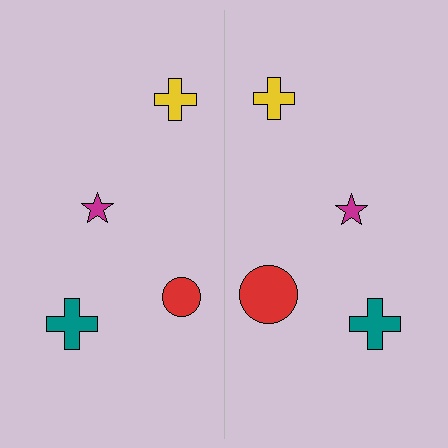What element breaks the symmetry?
The red circle on the right side has a different size than its mirror counterpart.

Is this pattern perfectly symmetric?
No, the pattern is not perfectly symmetric. The red circle on the right side has a different size than its mirror counterpart.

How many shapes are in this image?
There are 8 shapes in this image.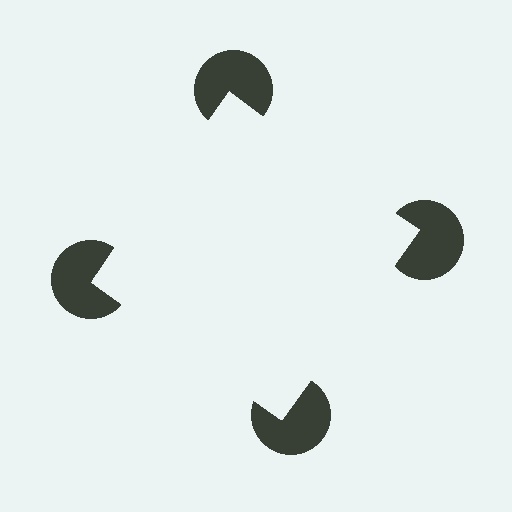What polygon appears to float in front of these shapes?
An illusory square — its edges are inferred from the aligned wedge cuts in the pac-man discs, not physically drawn.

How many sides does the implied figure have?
4 sides.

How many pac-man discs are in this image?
There are 4 — one at each vertex of the illusory square.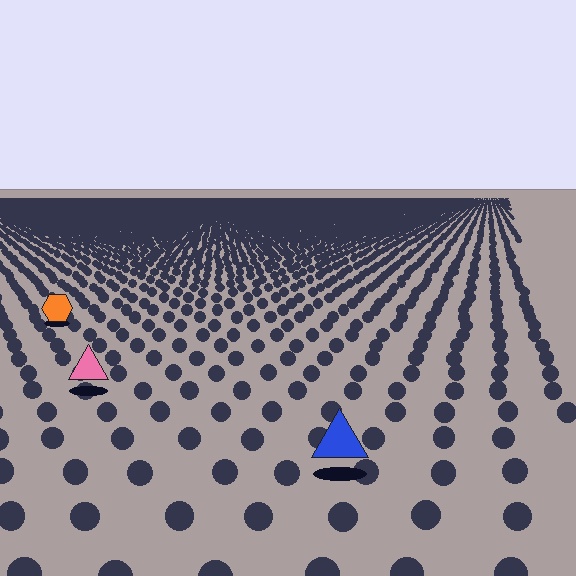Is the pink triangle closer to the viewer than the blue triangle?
No. The blue triangle is closer — you can tell from the texture gradient: the ground texture is coarser near it.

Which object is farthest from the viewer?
The orange hexagon is farthest from the viewer. It appears smaller and the ground texture around it is denser.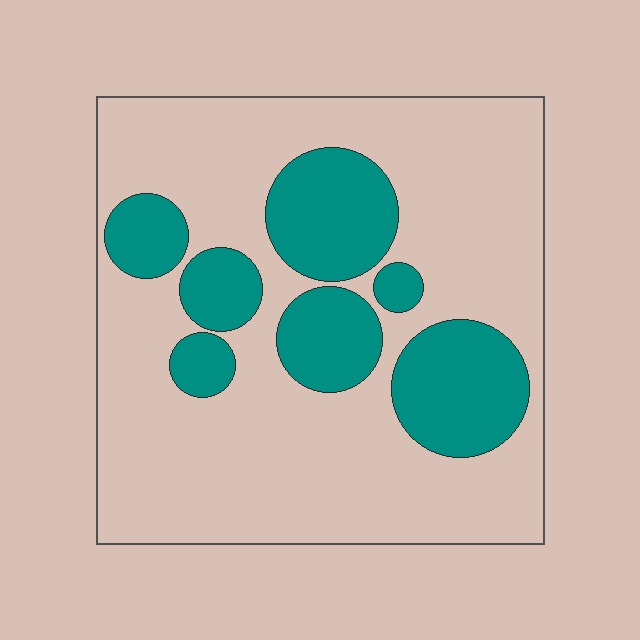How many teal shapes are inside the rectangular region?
7.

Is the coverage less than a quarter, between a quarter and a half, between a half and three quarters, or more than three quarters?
Between a quarter and a half.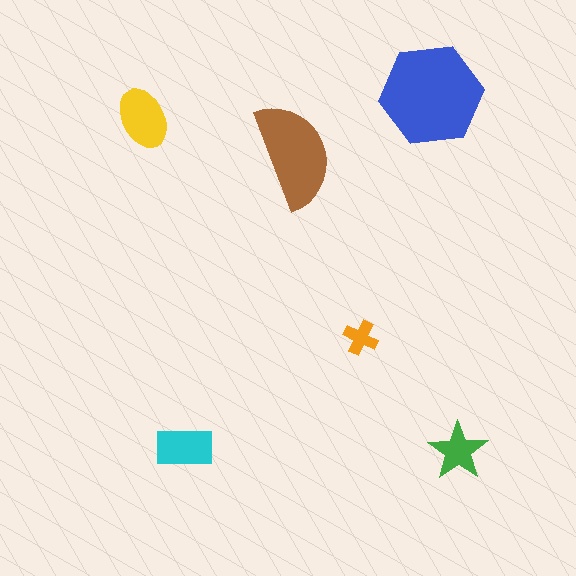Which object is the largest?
The blue hexagon.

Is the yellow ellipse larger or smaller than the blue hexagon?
Smaller.